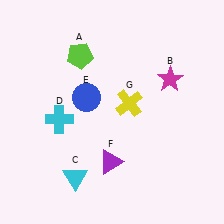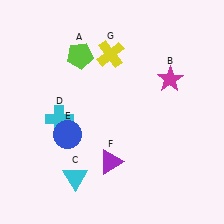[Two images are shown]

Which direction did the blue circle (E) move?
The blue circle (E) moved down.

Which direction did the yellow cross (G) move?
The yellow cross (G) moved up.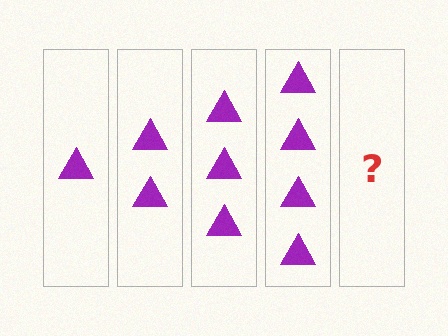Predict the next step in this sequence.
The next step is 5 triangles.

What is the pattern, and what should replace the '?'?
The pattern is that each step adds one more triangle. The '?' should be 5 triangles.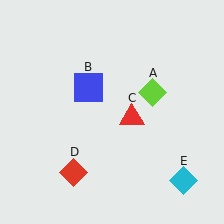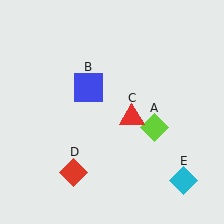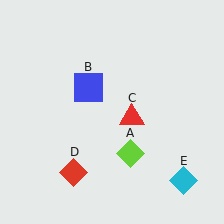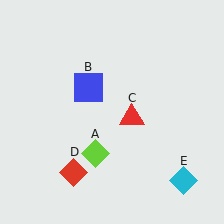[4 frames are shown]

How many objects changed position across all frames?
1 object changed position: lime diamond (object A).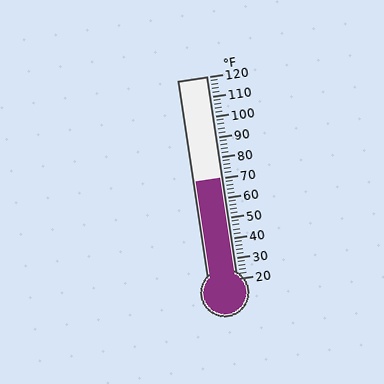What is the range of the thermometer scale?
The thermometer scale ranges from 20°F to 120°F.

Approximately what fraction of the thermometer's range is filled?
The thermometer is filled to approximately 50% of its range.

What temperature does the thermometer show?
The thermometer shows approximately 70°F.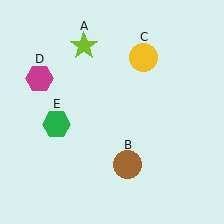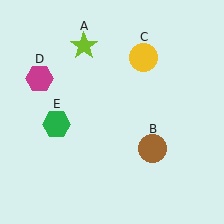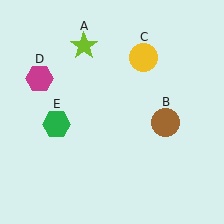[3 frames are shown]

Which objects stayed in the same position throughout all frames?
Lime star (object A) and yellow circle (object C) and magenta hexagon (object D) and green hexagon (object E) remained stationary.